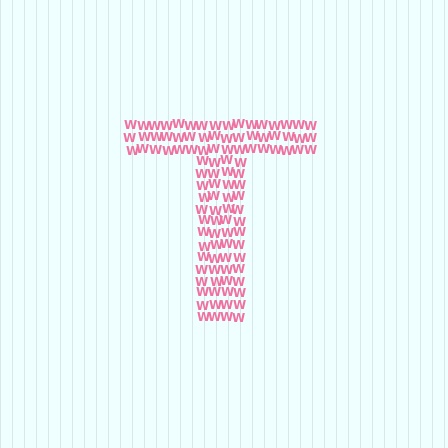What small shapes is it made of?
It is made of small letter W's.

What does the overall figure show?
The overall figure shows the letter T.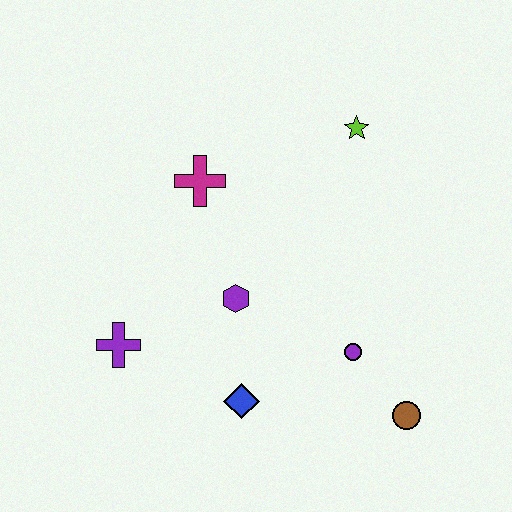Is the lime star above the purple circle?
Yes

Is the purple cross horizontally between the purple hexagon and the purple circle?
No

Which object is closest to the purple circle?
The brown circle is closest to the purple circle.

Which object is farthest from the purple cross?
The lime star is farthest from the purple cross.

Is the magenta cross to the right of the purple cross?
Yes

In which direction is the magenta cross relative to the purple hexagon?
The magenta cross is above the purple hexagon.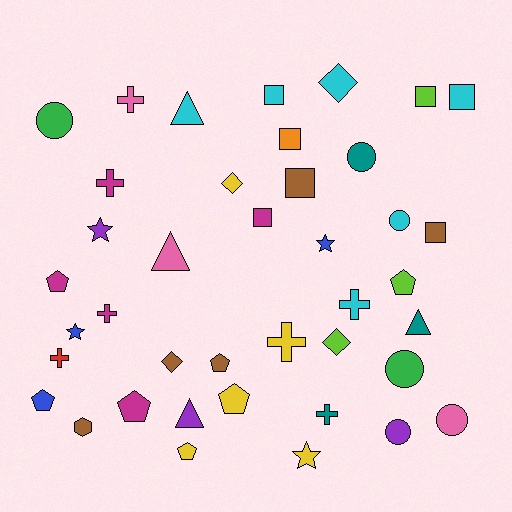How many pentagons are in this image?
There are 7 pentagons.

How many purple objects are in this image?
There are 3 purple objects.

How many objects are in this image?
There are 40 objects.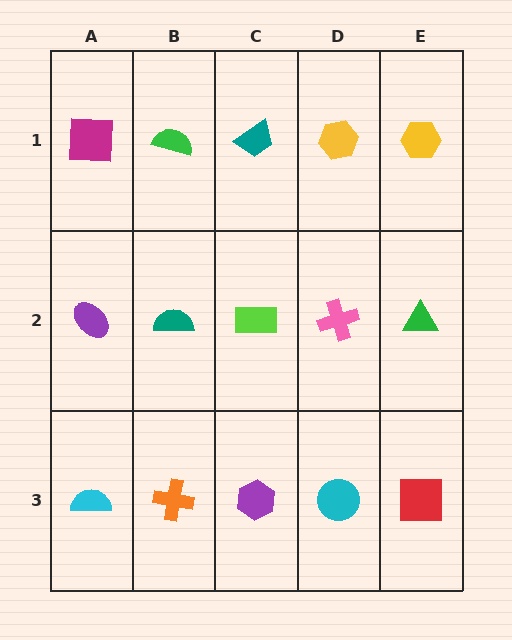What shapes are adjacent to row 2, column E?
A yellow hexagon (row 1, column E), a red square (row 3, column E), a pink cross (row 2, column D).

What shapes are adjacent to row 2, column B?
A green semicircle (row 1, column B), an orange cross (row 3, column B), a purple ellipse (row 2, column A), a lime rectangle (row 2, column C).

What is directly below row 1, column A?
A purple ellipse.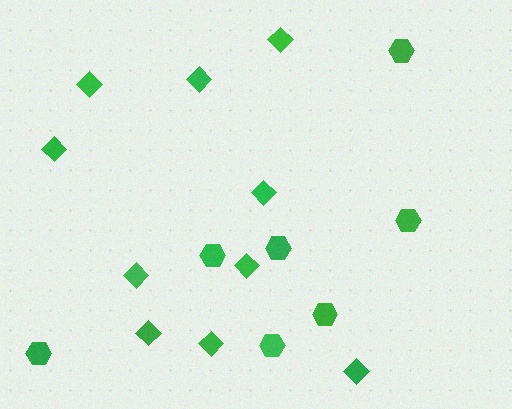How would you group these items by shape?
There are 2 groups: one group of hexagons (7) and one group of diamonds (10).